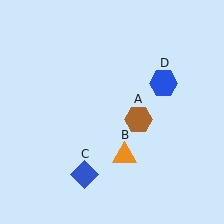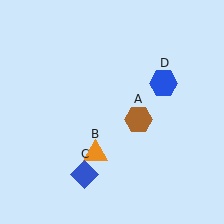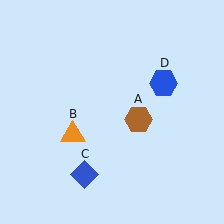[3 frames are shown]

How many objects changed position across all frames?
1 object changed position: orange triangle (object B).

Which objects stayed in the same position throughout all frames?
Brown hexagon (object A) and blue diamond (object C) and blue hexagon (object D) remained stationary.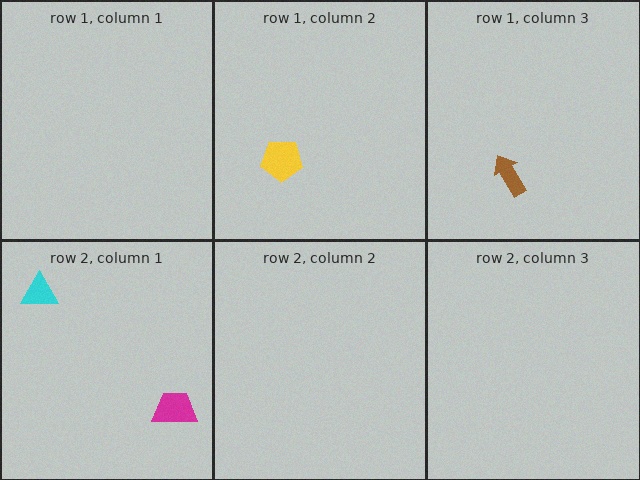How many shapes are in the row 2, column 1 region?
2.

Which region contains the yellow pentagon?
The row 1, column 2 region.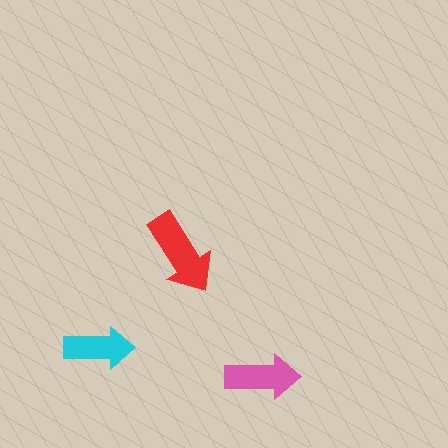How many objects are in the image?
There are 3 objects in the image.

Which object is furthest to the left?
The cyan arrow is leftmost.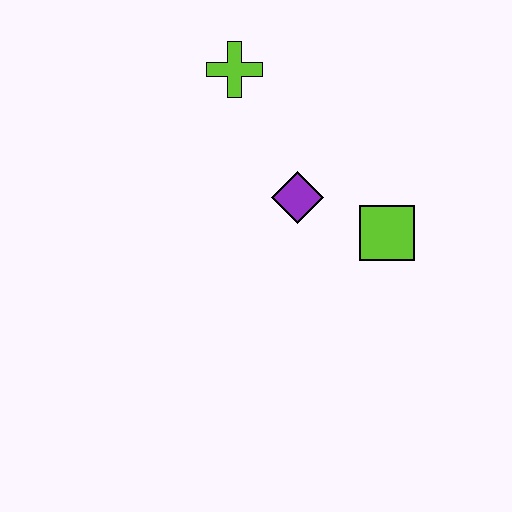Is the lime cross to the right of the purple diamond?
No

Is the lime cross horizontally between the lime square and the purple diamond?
No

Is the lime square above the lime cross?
No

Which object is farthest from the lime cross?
The lime square is farthest from the lime cross.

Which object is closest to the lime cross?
The purple diamond is closest to the lime cross.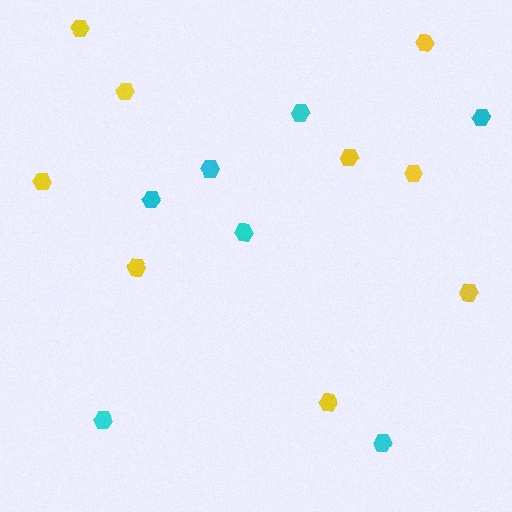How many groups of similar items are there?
There are 2 groups: one group of cyan hexagons (7) and one group of yellow hexagons (9).